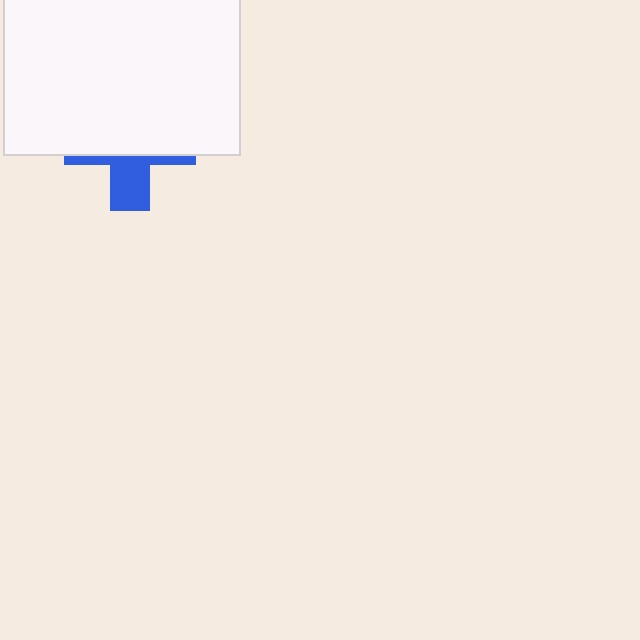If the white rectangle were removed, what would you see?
You would see the complete blue cross.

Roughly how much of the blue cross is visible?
A small part of it is visible (roughly 34%).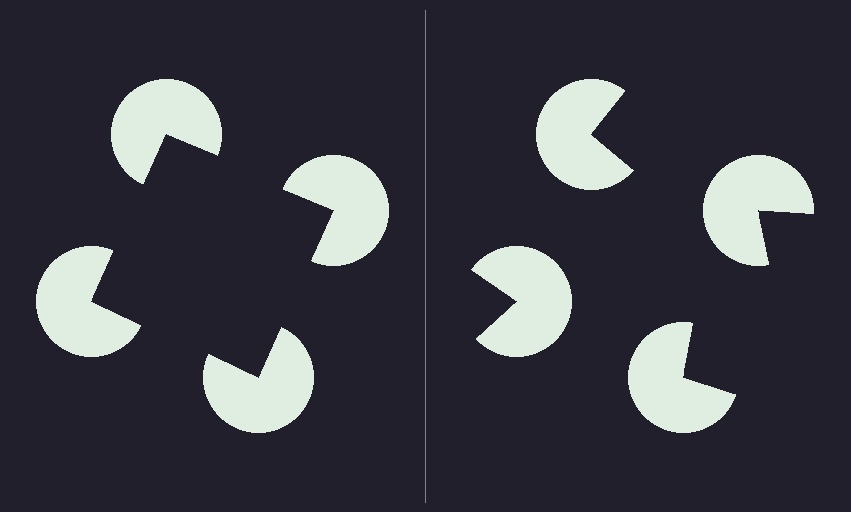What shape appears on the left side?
An illusory square.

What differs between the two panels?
The pac-man discs are positioned identically on both sides; only the wedge orientations differ. On the left they align to a square; on the right they are misaligned.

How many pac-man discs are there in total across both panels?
8 — 4 on each side.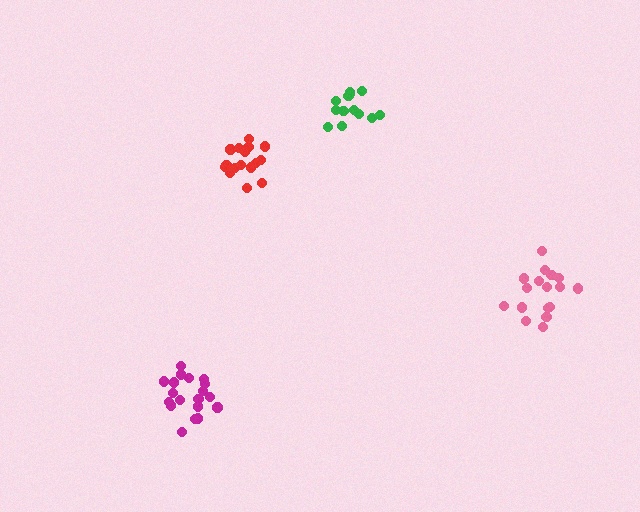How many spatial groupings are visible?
There are 4 spatial groupings.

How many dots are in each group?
Group 1: 13 dots, Group 2: 19 dots, Group 3: 17 dots, Group 4: 17 dots (66 total).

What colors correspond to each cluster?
The clusters are colored: green, magenta, pink, red.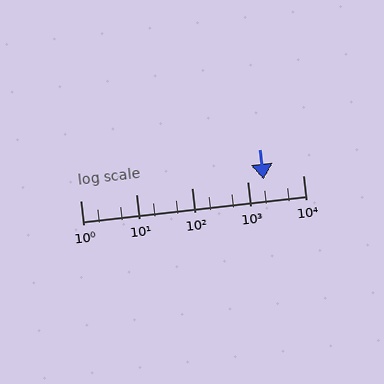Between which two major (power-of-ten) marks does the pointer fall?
The pointer is between 1000 and 10000.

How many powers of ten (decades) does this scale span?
The scale spans 4 decades, from 1 to 10000.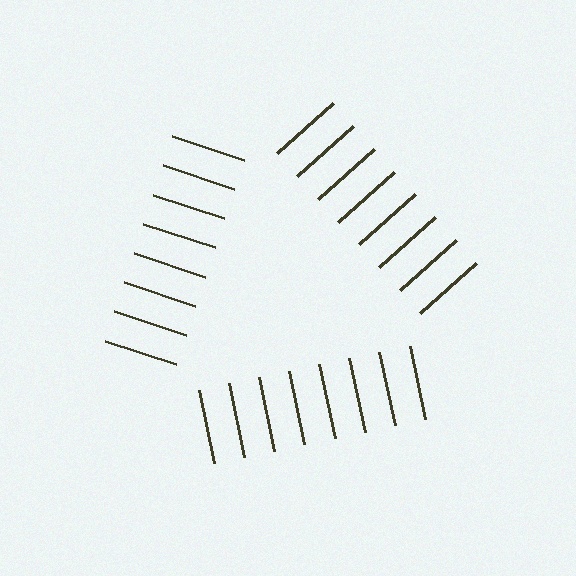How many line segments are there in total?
24 — 8 along each of the 3 edges.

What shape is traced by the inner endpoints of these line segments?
An illusory triangle — the line segments terminate on its edges but no continuous stroke is drawn.